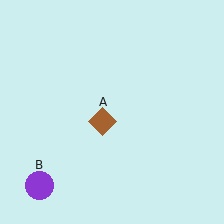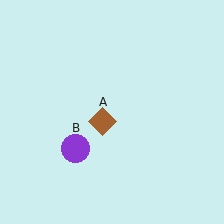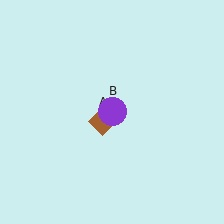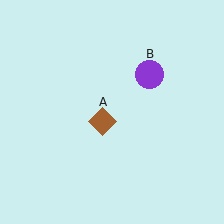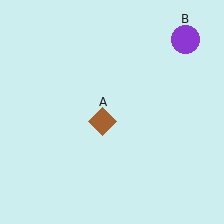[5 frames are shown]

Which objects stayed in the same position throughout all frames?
Brown diamond (object A) remained stationary.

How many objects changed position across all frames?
1 object changed position: purple circle (object B).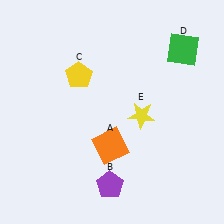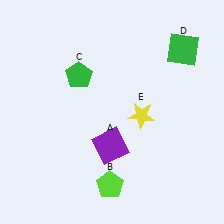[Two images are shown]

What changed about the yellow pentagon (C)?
In Image 1, C is yellow. In Image 2, it changed to green.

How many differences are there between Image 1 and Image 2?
There are 3 differences between the two images.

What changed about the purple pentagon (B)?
In Image 1, B is purple. In Image 2, it changed to lime.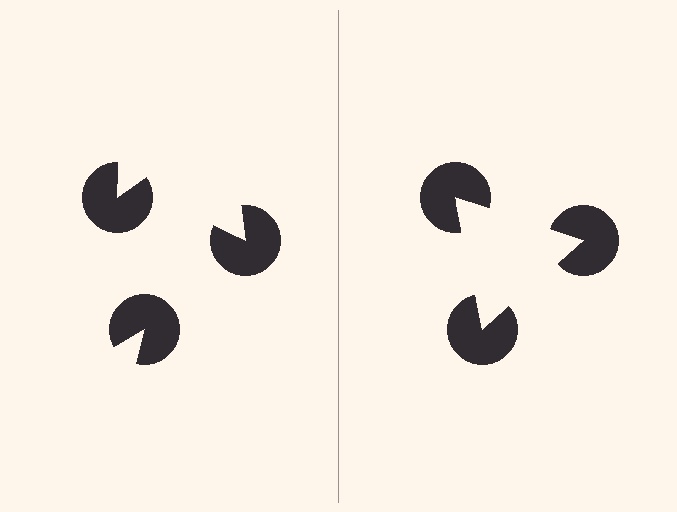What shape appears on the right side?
An illusory triangle.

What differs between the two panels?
The pac-man discs are positioned identically on both sides; only the wedge orientations differ. On the right they align to a triangle; on the left they are misaligned.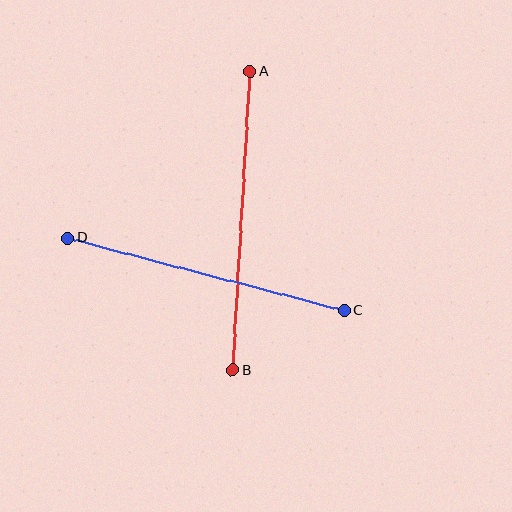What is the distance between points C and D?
The distance is approximately 286 pixels.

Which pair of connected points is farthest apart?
Points A and B are farthest apart.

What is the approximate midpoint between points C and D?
The midpoint is at approximately (206, 274) pixels.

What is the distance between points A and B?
The distance is approximately 300 pixels.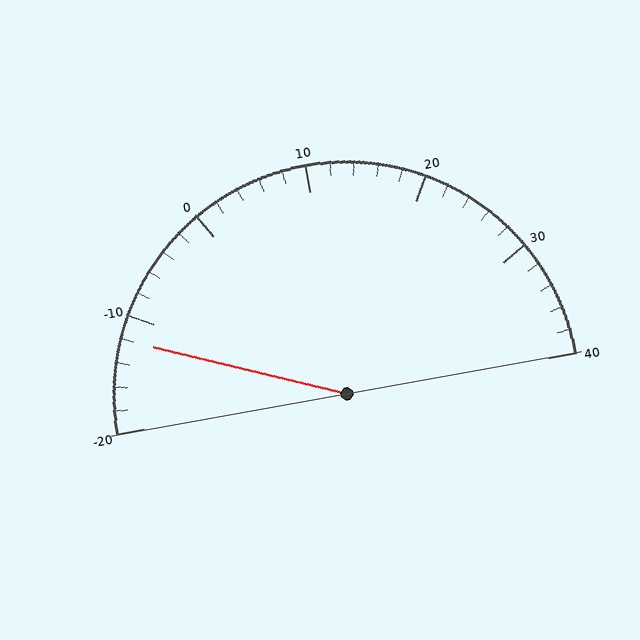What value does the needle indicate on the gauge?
The needle indicates approximately -12.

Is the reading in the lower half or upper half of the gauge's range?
The reading is in the lower half of the range (-20 to 40).